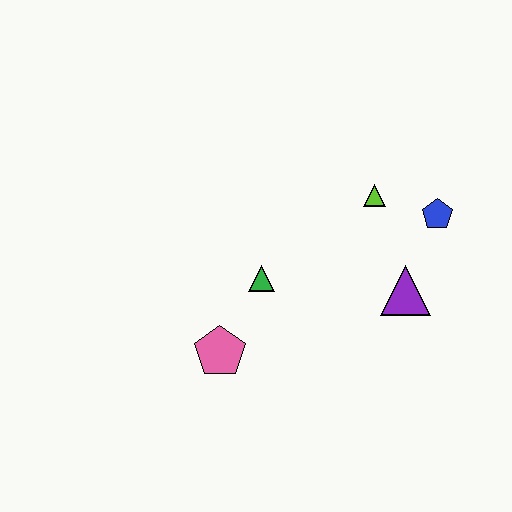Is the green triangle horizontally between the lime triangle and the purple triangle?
No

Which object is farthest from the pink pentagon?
The blue pentagon is farthest from the pink pentagon.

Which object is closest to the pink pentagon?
The green triangle is closest to the pink pentagon.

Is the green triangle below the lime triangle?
Yes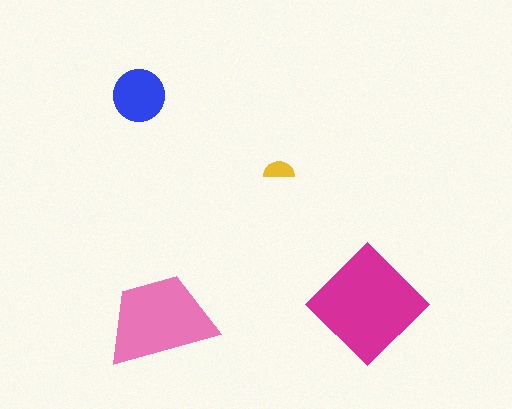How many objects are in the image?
There are 4 objects in the image.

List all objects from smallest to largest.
The yellow semicircle, the blue circle, the pink trapezoid, the magenta diamond.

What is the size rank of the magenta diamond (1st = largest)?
1st.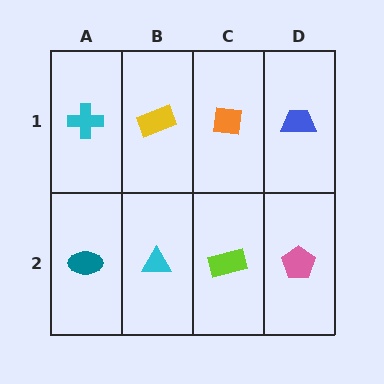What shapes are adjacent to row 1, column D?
A pink pentagon (row 2, column D), an orange square (row 1, column C).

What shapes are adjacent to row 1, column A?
A teal ellipse (row 2, column A), a yellow rectangle (row 1, column B).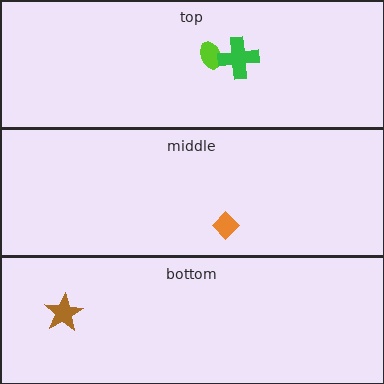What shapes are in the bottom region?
The brown star.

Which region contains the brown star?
The bottom region.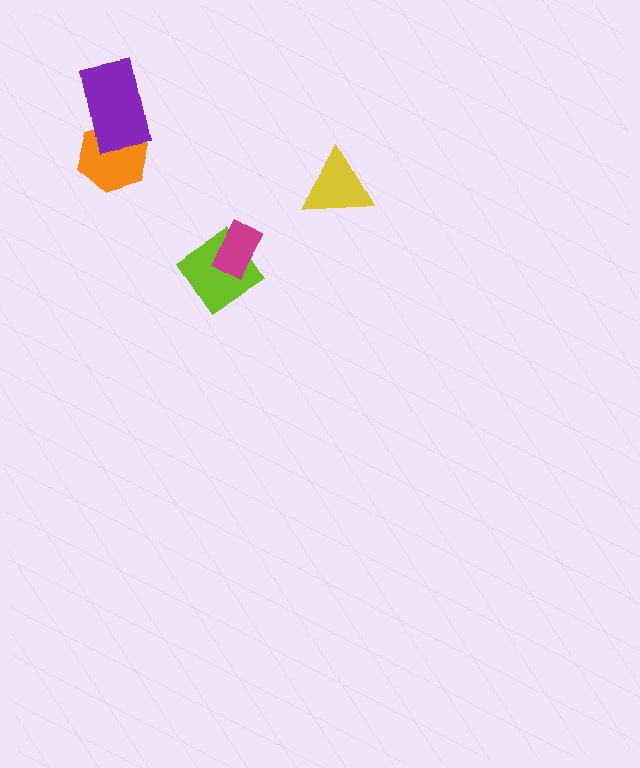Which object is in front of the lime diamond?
The magenta rectangle is in front of the lime diamond.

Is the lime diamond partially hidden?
Yes, it is partially covered by another shape.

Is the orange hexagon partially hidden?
Yes, it is partially covered by another shape.